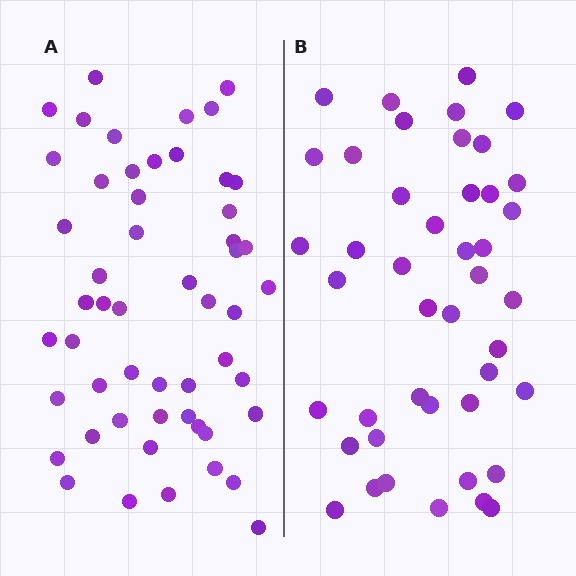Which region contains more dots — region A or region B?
Region A (the left region) has more dots.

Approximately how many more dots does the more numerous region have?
Region A has roughly 8 or so more dots than region B.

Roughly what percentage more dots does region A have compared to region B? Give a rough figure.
About 20% more.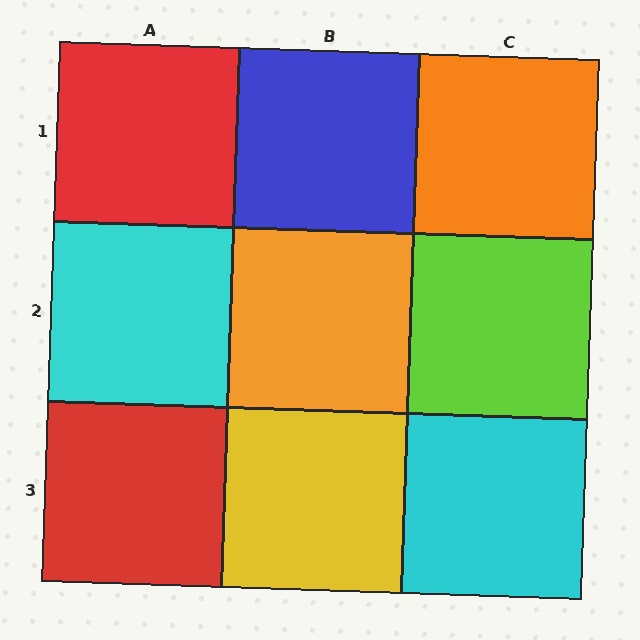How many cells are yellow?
1 cell is yellow.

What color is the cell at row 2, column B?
Orange.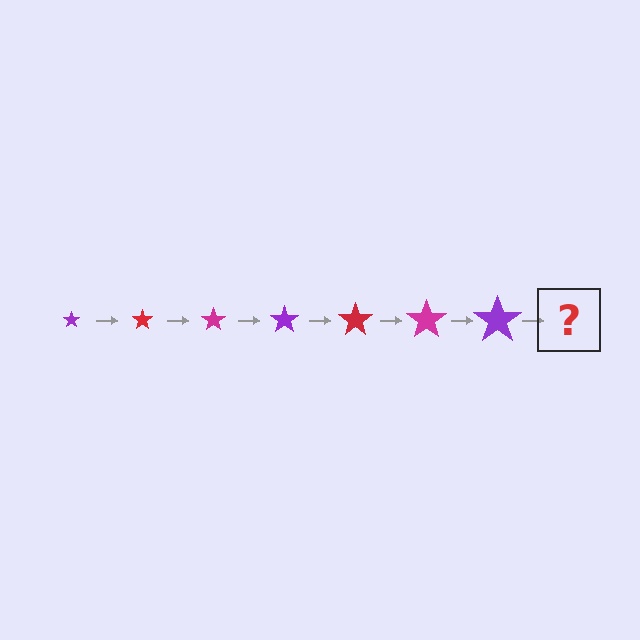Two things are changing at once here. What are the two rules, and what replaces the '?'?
The two rules are that the star grows larger each step and the color cycles through purple, red, and magenta. The '?' should be a red star, larger than the previous one.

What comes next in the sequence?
The next element should be a red star, larger than the previous one.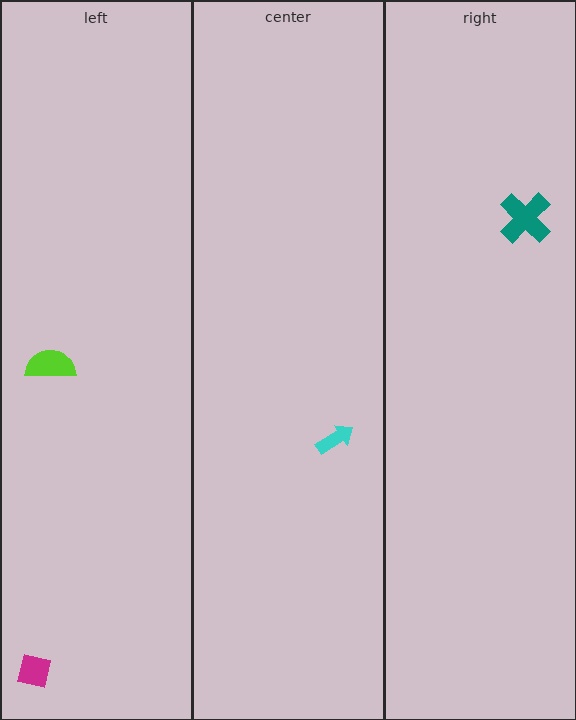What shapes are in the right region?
The teal cross.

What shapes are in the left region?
The lime semicircle, the magenta square.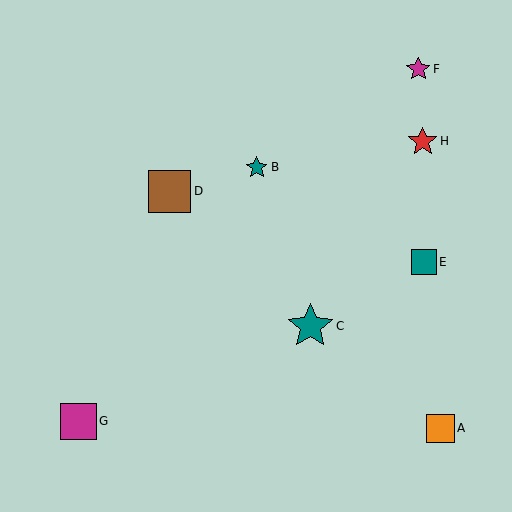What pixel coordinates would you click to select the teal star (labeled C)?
Click at (310, 326) to select the teal star C.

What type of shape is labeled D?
Shape D is a brown square.